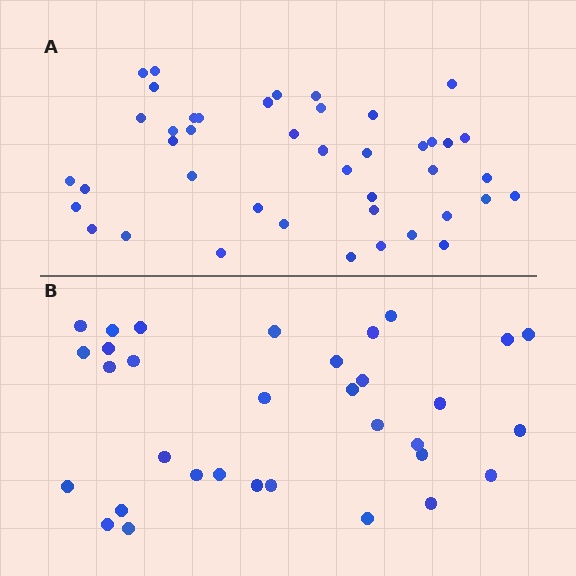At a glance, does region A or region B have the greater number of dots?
Region A (the top region) has more dots.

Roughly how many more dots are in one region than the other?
Region A has roughly 10 or so more dots than region B.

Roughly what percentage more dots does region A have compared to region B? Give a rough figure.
About 30% more.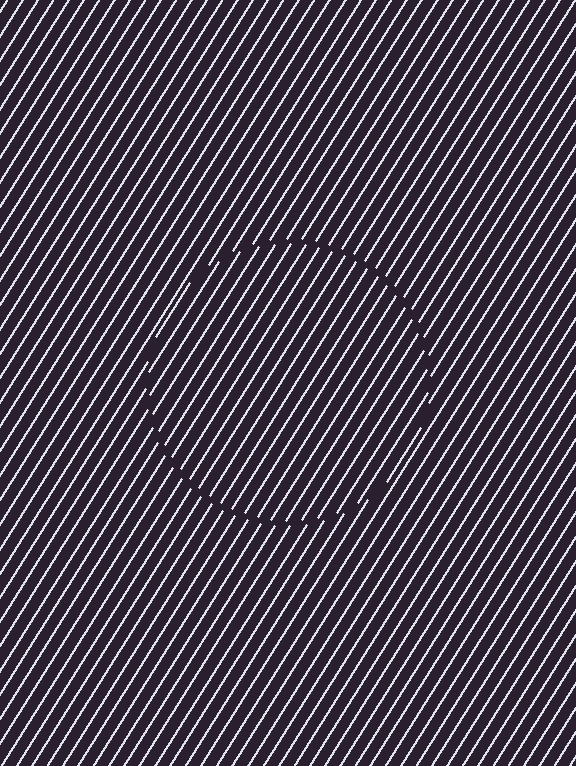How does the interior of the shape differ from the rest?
The interior of the shape contains the same grating, shifted by half a period — the contour is defined by the phase discontinuity where line-ends from the inner and outer gratings abut.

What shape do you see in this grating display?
An illusory circle. The interior of the shape contains the same grating, shifted by half a period — the contour is defined by the phase discontinuity where line-ends from the inner and outer gratings abut.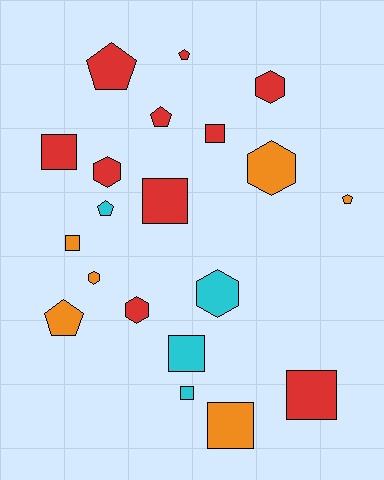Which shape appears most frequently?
Square, with 8 objects.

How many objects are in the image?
There are 20 objects.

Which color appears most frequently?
Red, with 10 objects.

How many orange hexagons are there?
There are 2 orange hexagons.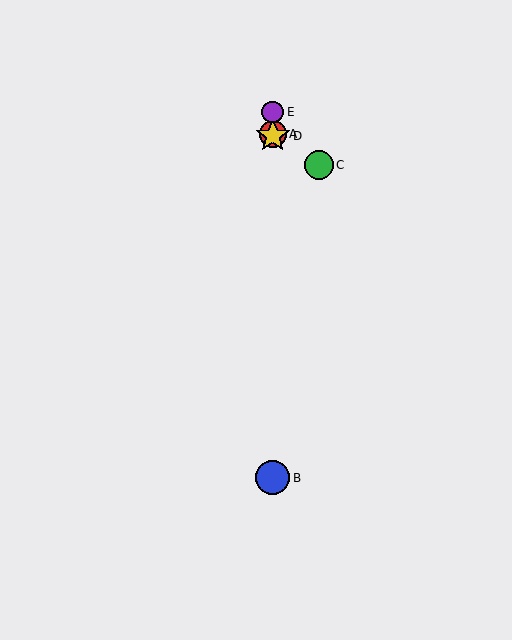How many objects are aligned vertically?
4 objects (A, B, D, E) are aligned vertically.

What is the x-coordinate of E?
Object E is at x≈273.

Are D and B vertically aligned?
Yes, both are at x≈273.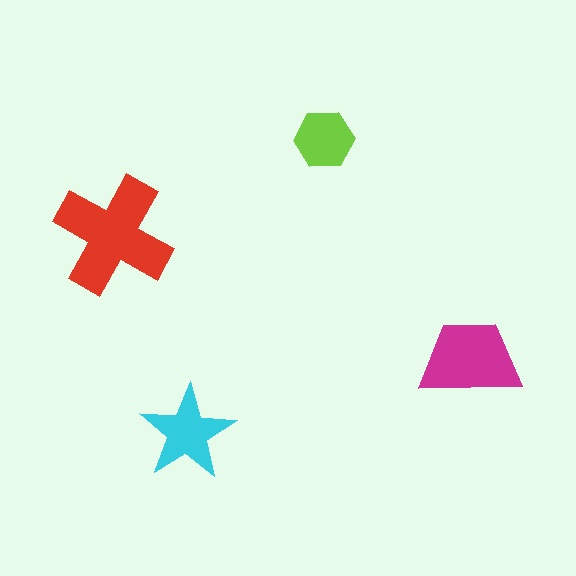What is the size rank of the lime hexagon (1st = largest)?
4th.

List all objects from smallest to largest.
The lime hexagon, the cyan star, the magenta trapezoid, the red cross.